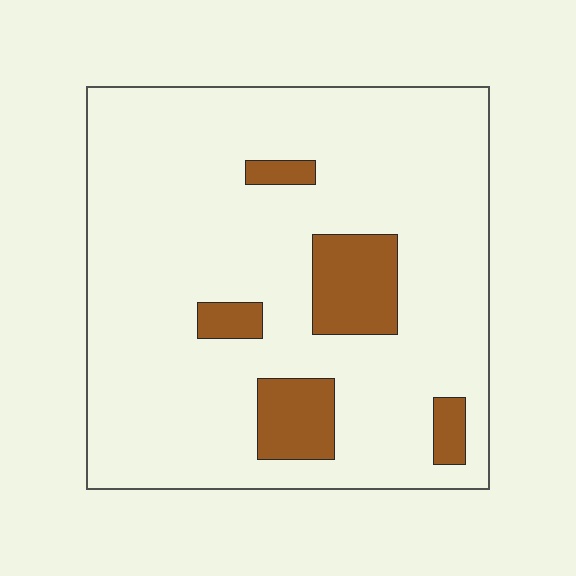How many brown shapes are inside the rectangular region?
5.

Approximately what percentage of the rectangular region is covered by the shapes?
Approximately 15%.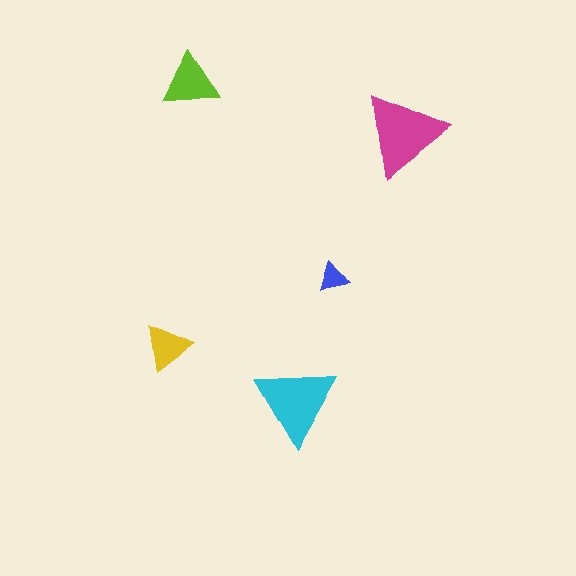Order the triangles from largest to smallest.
the magenta one, the cyan one, the lime one, the yellow one, the blue one.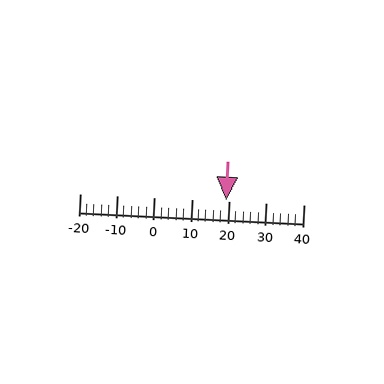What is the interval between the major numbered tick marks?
The major tick marks are spaced 10 units apart.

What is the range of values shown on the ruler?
The ruler shows values from -20 to 40.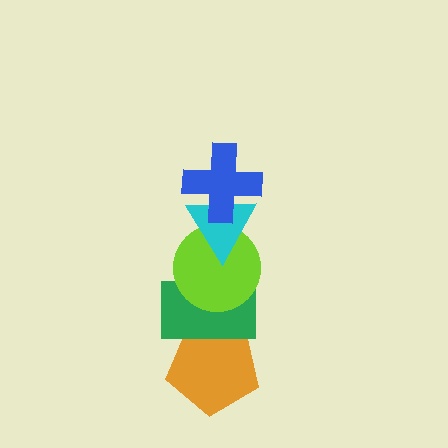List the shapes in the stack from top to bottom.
From top to bottom: the blue cross, the cyan triangle, the lime circle, the green rectangle, the orange pentagon.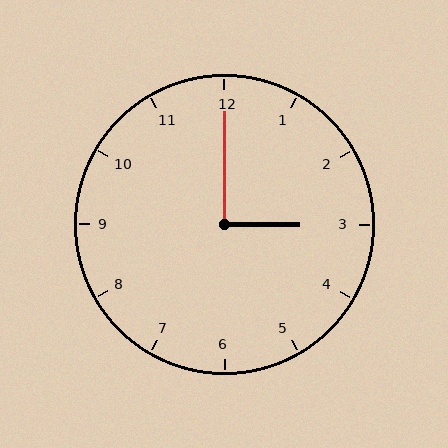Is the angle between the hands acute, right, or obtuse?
It is right.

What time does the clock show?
3:00.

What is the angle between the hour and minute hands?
Approximately 90 degrees.